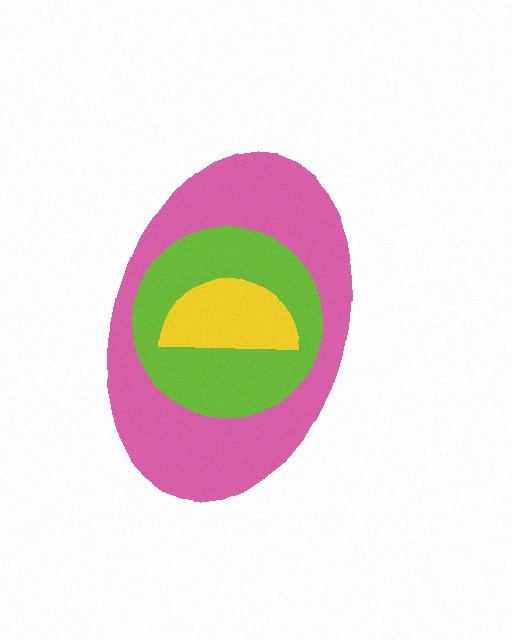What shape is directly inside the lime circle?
The yellow semicircle.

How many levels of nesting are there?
3.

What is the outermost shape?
The pink ellipse.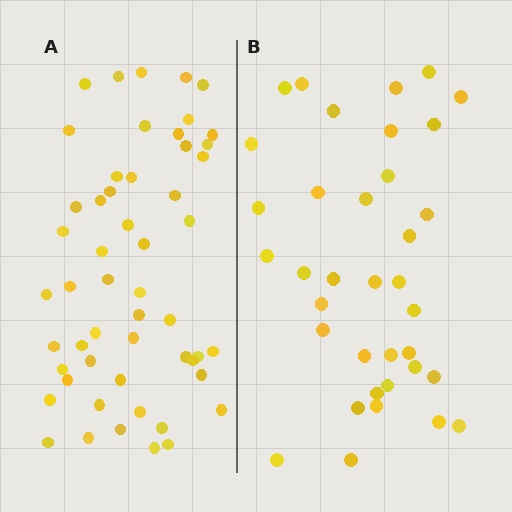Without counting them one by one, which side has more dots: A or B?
Region A (the left region) has more dots.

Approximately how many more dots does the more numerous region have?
Region A has approximately 15 more dots than region B.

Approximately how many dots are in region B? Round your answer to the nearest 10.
About 40 dots. (The exact count is 36, which rounds to 40.)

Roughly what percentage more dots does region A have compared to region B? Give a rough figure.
About 45% more.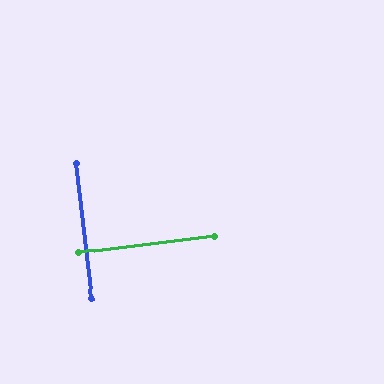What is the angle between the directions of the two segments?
Approximately 89 degrees.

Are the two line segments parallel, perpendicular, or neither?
Perpendicular — they meet at approximately 89°.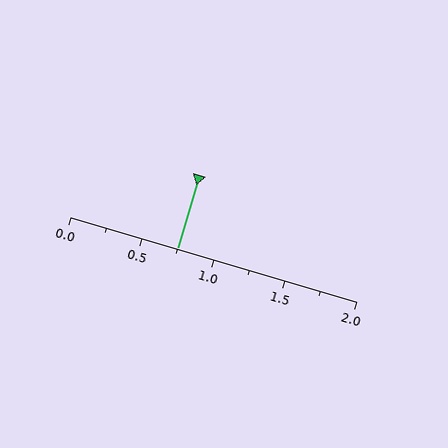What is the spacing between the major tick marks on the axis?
The major ticks are spaced 0.5 apart.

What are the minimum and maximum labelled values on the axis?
The axis runs from 0.0 to 2.0.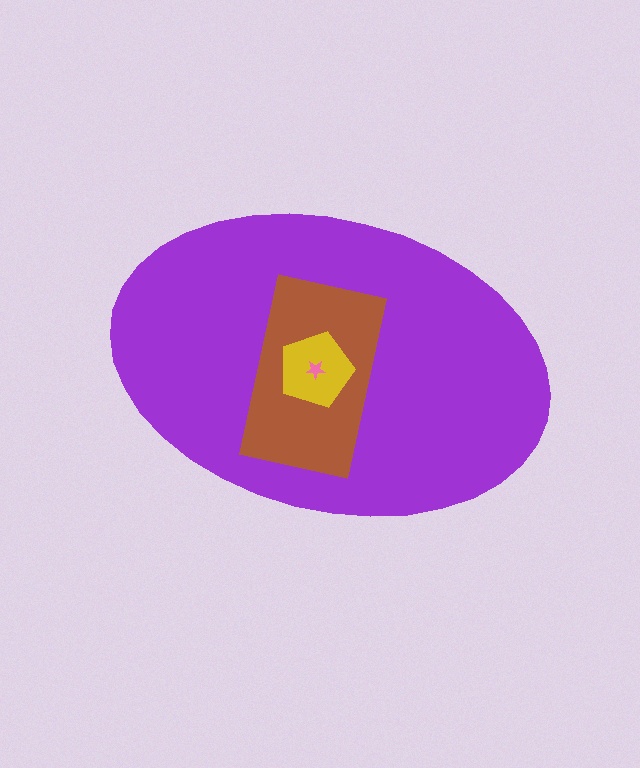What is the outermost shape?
The purple ellipse.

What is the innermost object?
The pink star.